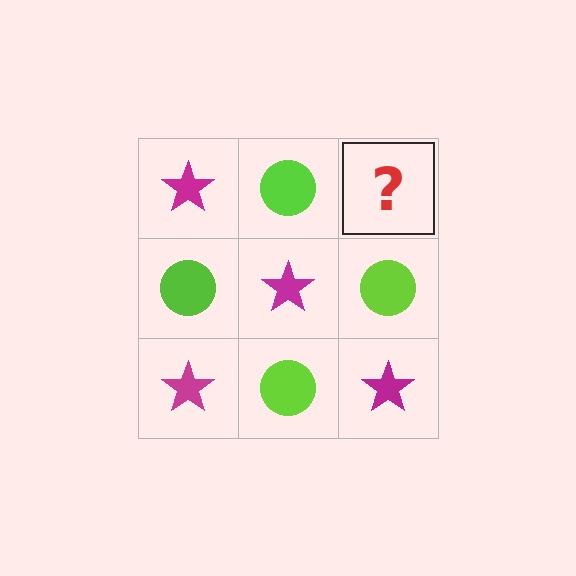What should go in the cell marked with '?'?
The missing cell should contain a magenta star.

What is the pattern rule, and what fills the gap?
The rule is that it alternates magenta star and lime circle in a checkerboard pattern. The gap should be filled with a magenta star.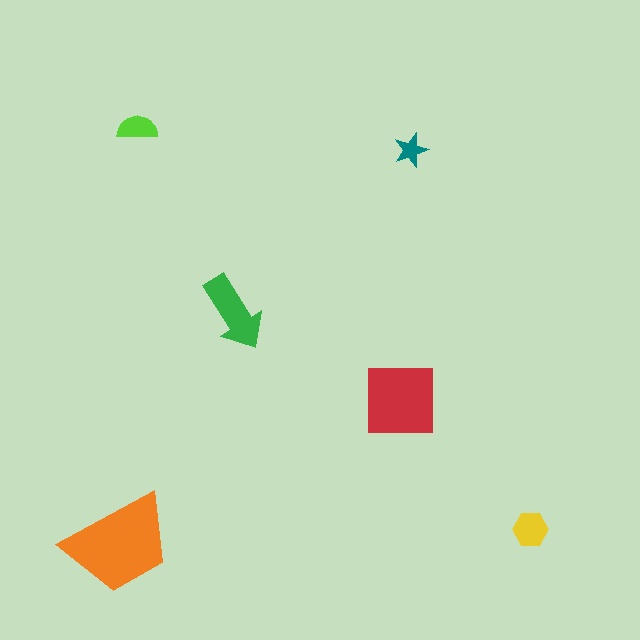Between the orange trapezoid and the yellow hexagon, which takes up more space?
The orange trapezoid.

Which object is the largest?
The orange trapezoid.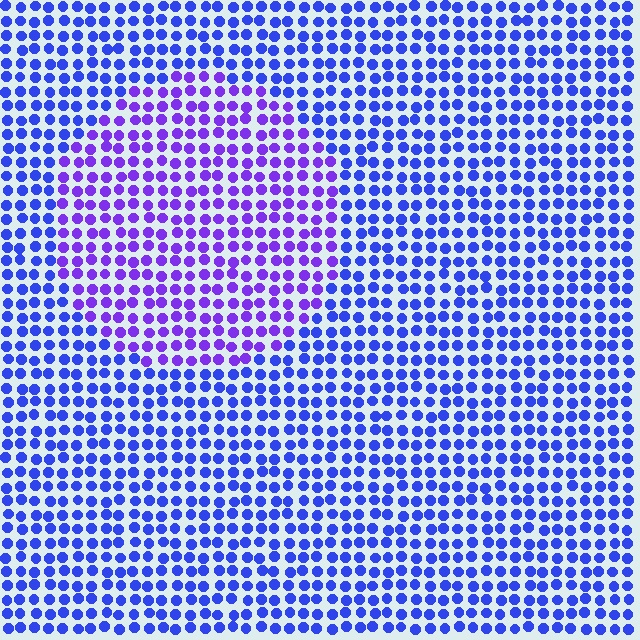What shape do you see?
I see a circle.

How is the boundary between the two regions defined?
The boundary is defined purely by a slight shift in hue (about 33 degrees). Spacing, size, and orientation are identical on both sides.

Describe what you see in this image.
The image is filled with small blue elements in a uniform arrangement. A circle-shaped region is visible where the elements are tinted to a slightly different hue, forming a subtle color boundary.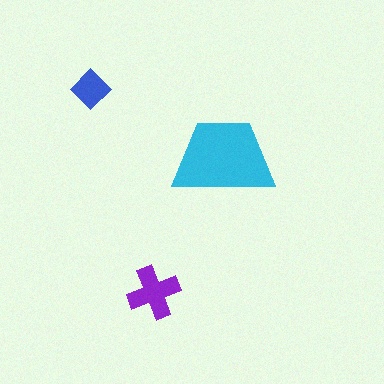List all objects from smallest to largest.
The blue diamond, the purple cross, the cyan trapezoid.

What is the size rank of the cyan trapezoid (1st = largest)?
1st.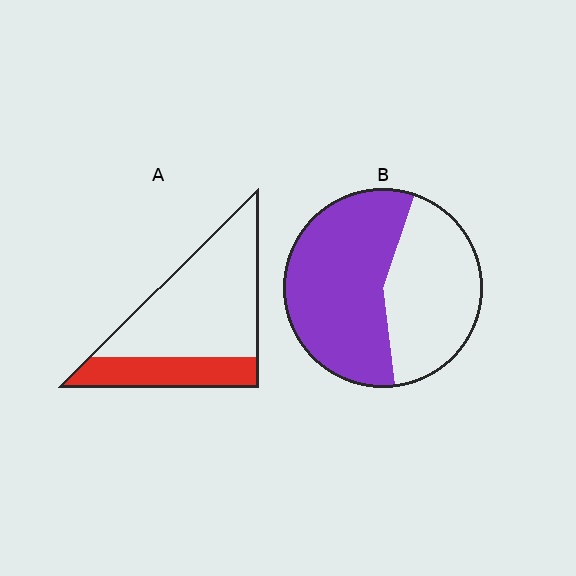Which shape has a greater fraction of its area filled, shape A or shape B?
Shape B.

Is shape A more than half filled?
No.